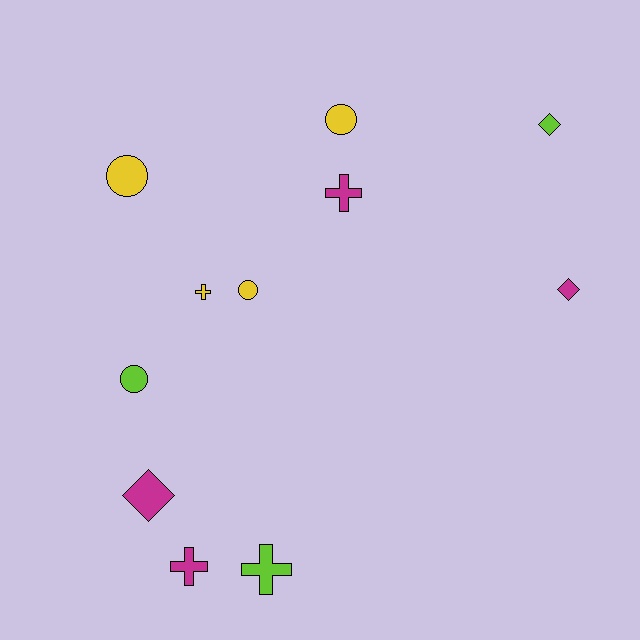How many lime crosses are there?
There is 1 lime cross.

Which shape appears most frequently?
Circle, with 4 objects.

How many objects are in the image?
There are 11 objects.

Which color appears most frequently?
Magenta, with 4 objects.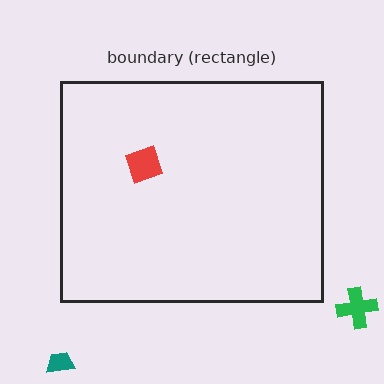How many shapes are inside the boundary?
1 inside, 2 outside.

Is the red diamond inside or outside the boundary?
Inside.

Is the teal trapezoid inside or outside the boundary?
Outside.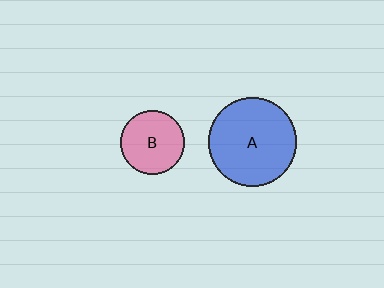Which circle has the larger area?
Circle A (blue).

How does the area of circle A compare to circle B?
Approximately 1.9 times.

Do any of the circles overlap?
No, none of the circles overlap.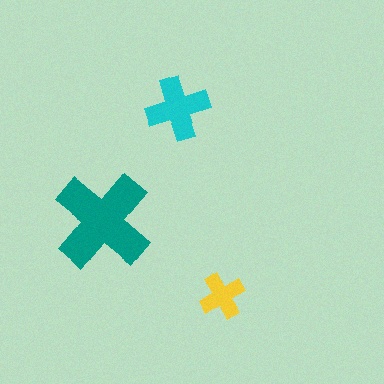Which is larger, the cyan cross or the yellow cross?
The cyan one.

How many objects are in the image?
There are 3 objects in the image.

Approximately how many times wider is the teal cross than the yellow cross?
About 2 times wider.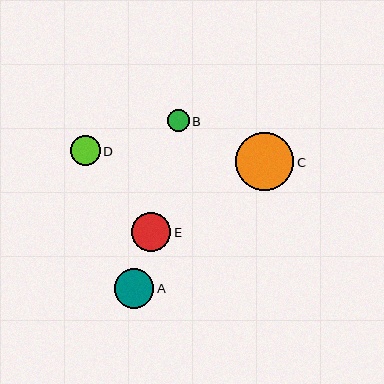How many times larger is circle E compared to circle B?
Circle E is approximately 1.8 times the size of circle B.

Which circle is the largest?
Circle C is the largest with a size of approximately 58 pixels.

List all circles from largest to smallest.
From largest to smallest: C, A, E, D, B.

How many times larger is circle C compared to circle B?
Circle C is approximately 2.6 times the size of circle B.